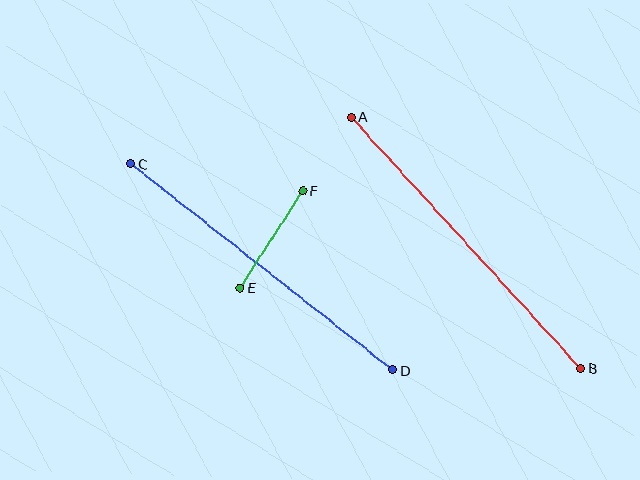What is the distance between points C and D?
The distance is approximately 334 pixels.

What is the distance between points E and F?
The distance is approximately 115 pixels.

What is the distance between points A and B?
The distance is approximately 340 pixels.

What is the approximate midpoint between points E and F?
The midpoint is at approximately (272, 239) pixels.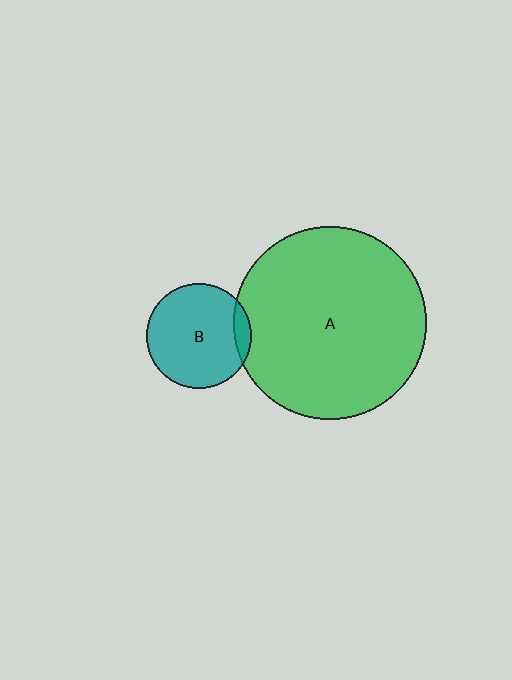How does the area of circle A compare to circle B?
Approximately 3.4 times.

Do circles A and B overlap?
Yes.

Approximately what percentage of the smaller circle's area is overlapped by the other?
Approximately 10%.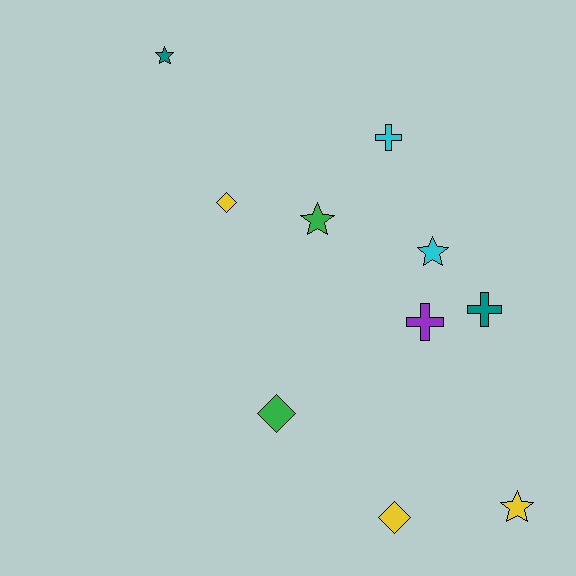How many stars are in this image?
There are 4 stars.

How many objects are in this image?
There are 10 objects.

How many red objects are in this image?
There are no red objects.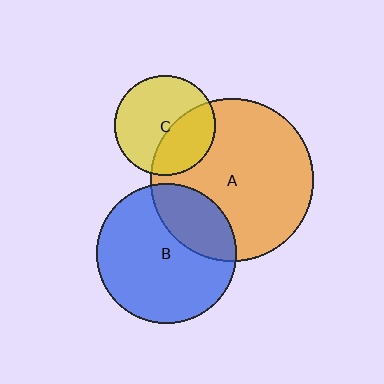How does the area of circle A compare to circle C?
Approximately 2.6 times.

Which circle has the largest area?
Circle A (orange).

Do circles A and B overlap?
Yes.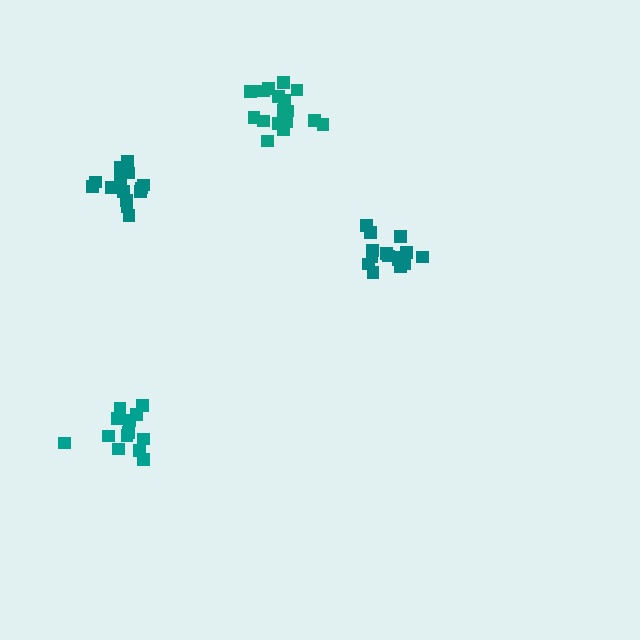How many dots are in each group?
Group 1: 14 dots, Group 2: 13 dots, Group 3: 15 dots, Group 4: 17 dots (59 total).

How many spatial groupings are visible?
There are 4 spatial groupings.